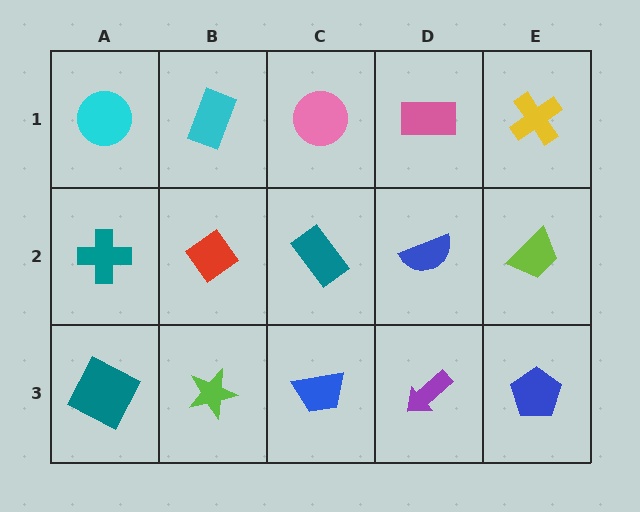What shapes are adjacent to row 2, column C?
A pink circle (row 1, column C), a blue trapezoid (row 3, column C), a red diamond (row 2, column B), a blue semicircle (row 2, column D).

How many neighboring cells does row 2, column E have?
3.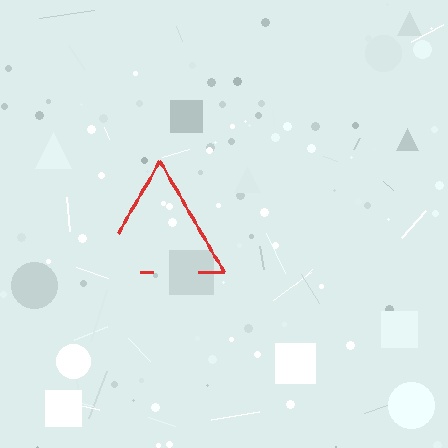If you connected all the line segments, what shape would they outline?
They would outline a triangle.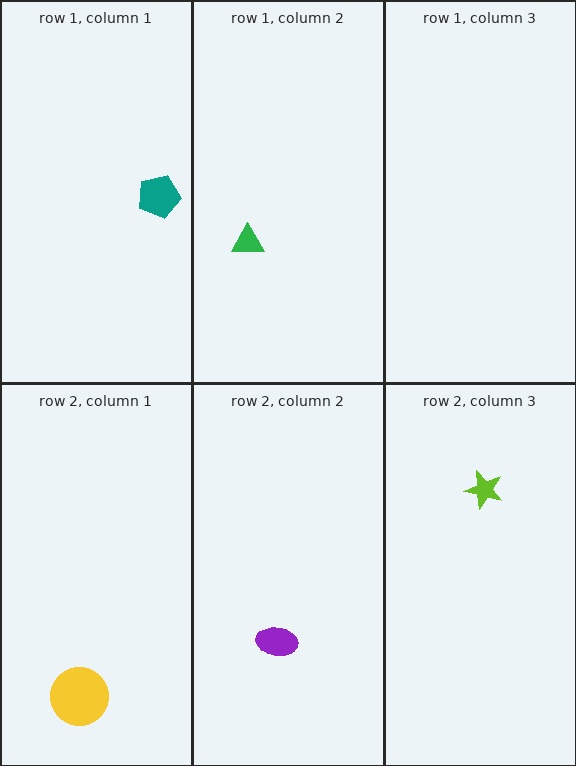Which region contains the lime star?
The row 2, column 3 region.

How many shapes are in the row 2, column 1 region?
1.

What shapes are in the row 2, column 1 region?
The yellow circle.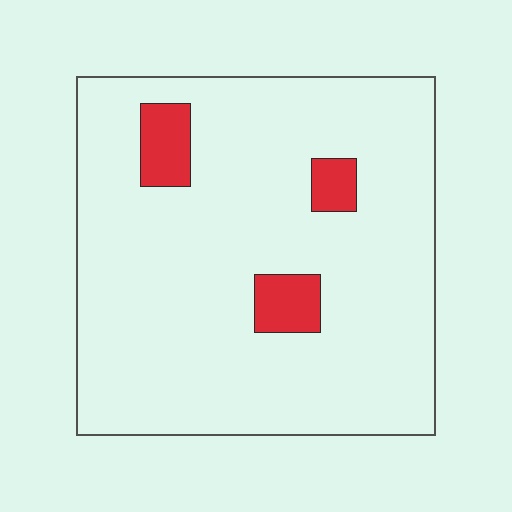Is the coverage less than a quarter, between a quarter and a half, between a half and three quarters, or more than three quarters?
Less than a quarter.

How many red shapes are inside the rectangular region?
3.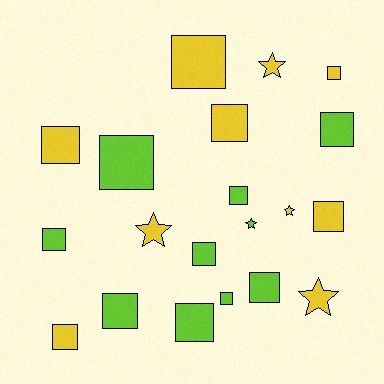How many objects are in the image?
There are 20 objects.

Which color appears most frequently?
Yellow, with 10 objects.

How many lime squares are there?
There are 9 lime squares.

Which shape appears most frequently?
Square, with 15 objects.